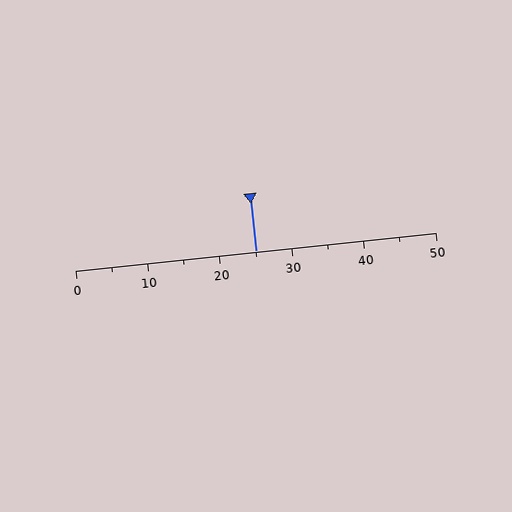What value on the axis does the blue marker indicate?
The marker indicates approximately 25.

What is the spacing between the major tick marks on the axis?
The major ticks are spaced 10 apart.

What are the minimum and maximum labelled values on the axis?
The axis runs from 0 to 50.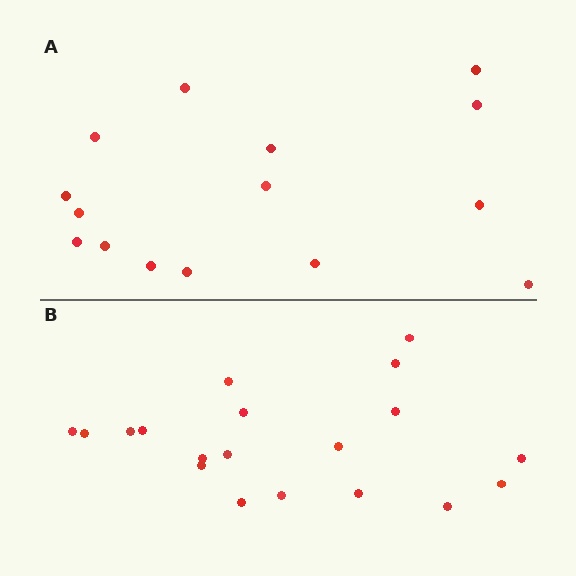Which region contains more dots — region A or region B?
Region B (the bottom region) has more dots.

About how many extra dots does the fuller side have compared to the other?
Region B has about 4 more dots than region A.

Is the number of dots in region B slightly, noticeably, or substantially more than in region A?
Region B has noticeably more, but not dramatically so. The ratio is roughly 1.3 to 1.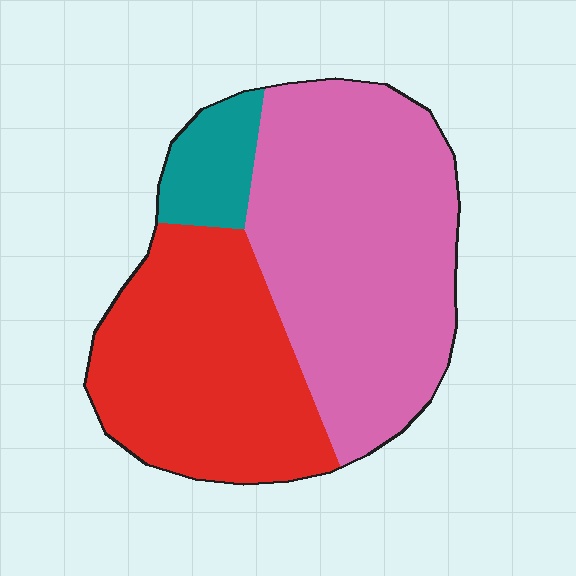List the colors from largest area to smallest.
From largest to smallest: pink, red, teal.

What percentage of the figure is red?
Red takes up about three eighths (3/8) of the figure.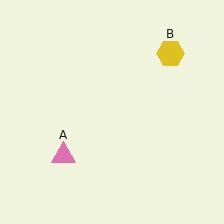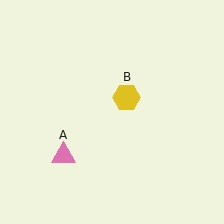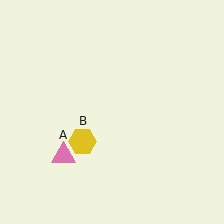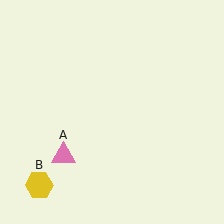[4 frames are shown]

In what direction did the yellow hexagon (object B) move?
The yellow hexagon (object B) moved down and to the left.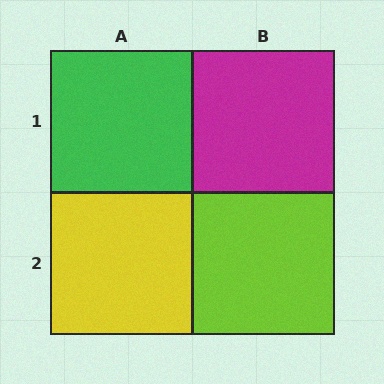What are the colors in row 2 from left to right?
Yellow, lime.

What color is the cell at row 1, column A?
Green.